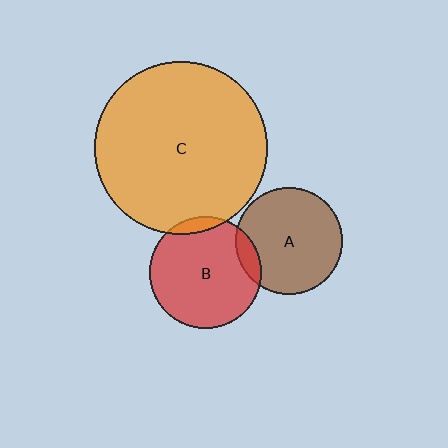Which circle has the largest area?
Circle C (orange).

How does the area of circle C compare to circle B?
Approximately 2.4 times.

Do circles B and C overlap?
Yes.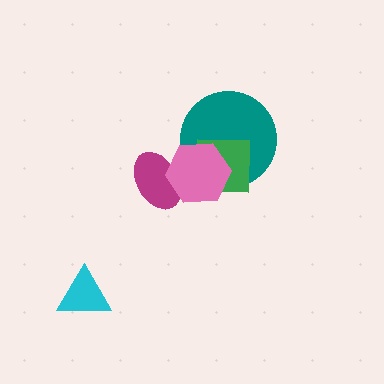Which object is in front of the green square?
The pink hexagon is in front of the green square.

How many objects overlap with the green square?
2 objects overlap with the green square.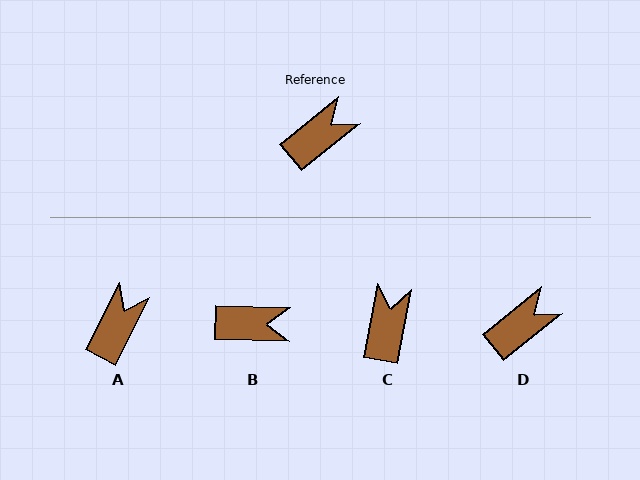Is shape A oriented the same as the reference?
No, it is off by about 24 degrees.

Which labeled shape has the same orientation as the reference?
D.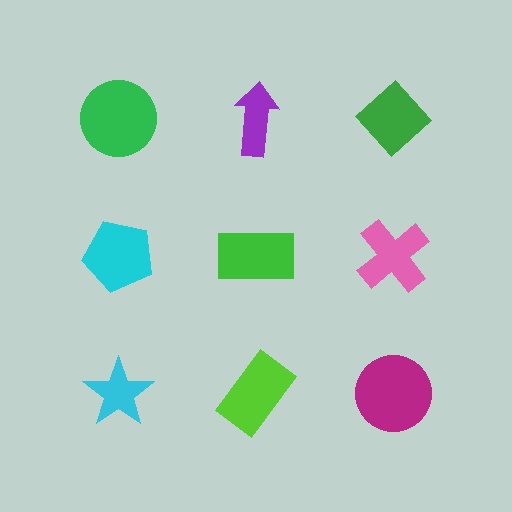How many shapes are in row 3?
3 shapes.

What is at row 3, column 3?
A magenta circle.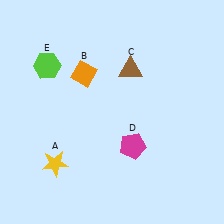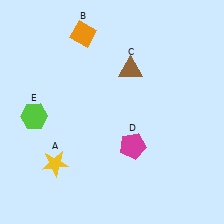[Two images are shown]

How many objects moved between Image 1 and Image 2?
2 objects moved between the two images.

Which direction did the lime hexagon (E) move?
The lime hexagon (E) moved down.